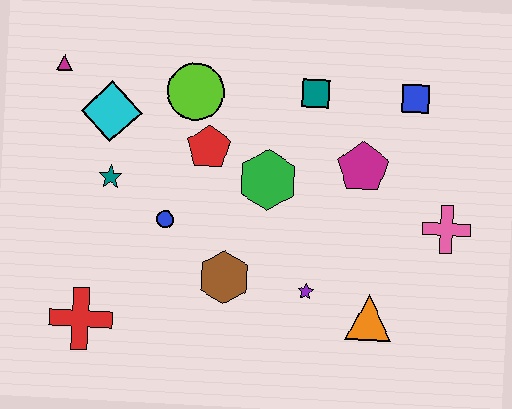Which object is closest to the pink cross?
The magenta pentagon is closest to the pink cross.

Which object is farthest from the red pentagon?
The pink cross is farthest from the red pentagon.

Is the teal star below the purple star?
No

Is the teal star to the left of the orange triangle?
Yes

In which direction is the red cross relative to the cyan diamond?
The red cross is below the cyan diamond.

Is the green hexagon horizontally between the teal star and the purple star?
Yes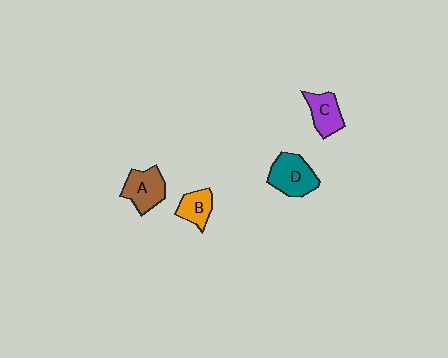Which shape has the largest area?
Shape D (teal).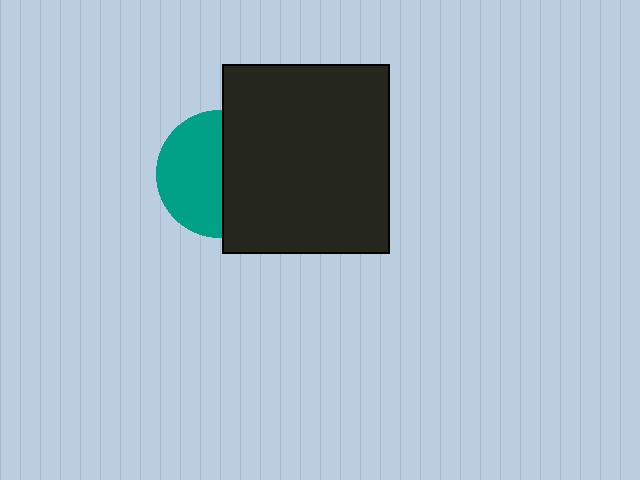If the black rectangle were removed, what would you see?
You would see the complete teal circle.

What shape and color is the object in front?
The object in front is a black rectangle.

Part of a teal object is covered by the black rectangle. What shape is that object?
It is a circle.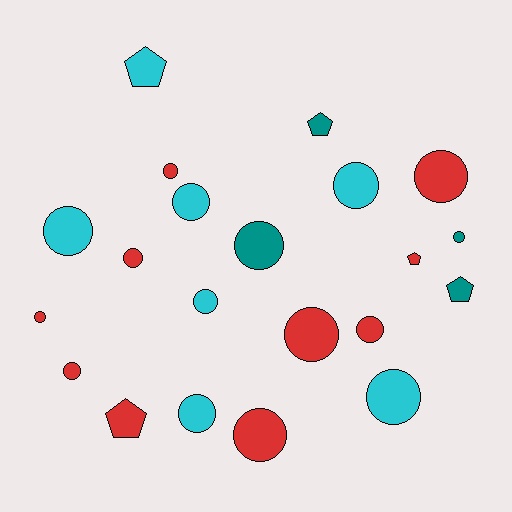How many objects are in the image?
There are 21 objects.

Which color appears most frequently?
Red, with 10 objects.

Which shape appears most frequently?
Circle, with 16 objects.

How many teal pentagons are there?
There are 2 teal pentagons.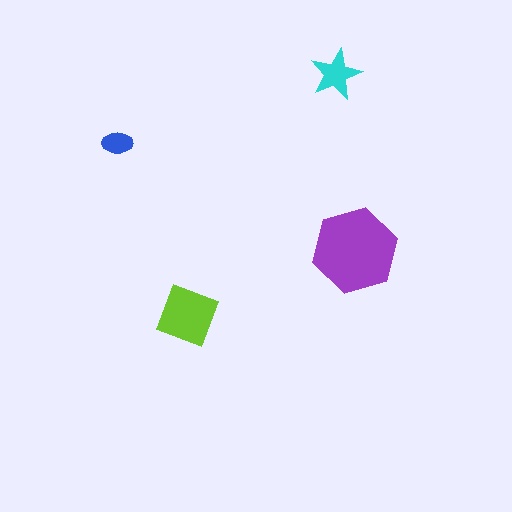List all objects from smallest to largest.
The blue ellipse, the cyan star, the lime diamond, the purple hexagon.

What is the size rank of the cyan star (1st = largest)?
3rd.